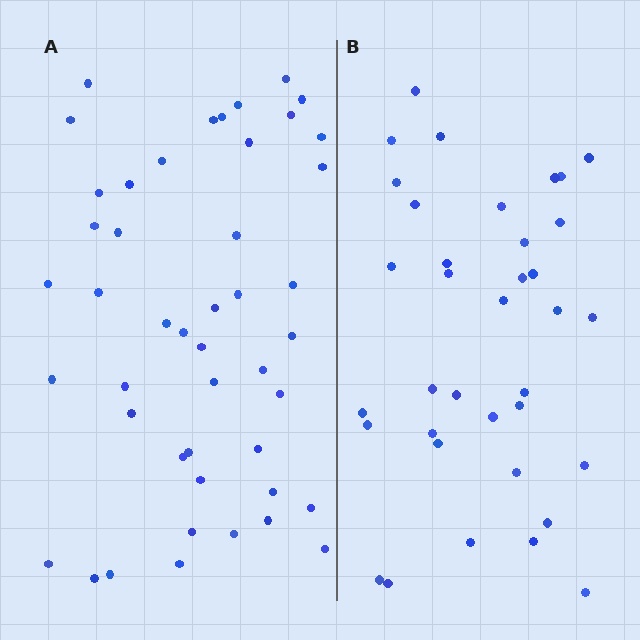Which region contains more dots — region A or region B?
Region A (the left region) has more dots.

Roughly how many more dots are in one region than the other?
Region A has roughly 10 or so more dots than region B.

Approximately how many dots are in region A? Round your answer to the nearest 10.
About 50 dots. (The exact count is 46, which rounds to 50.)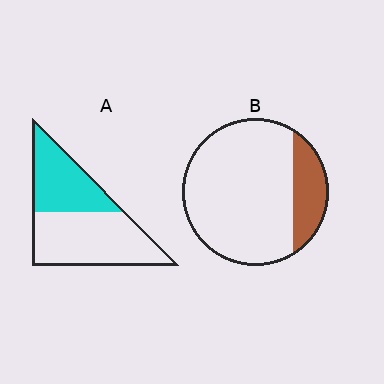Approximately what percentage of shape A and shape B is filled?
A is approximately 40% and B is approximately 20%.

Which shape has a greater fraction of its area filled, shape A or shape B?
Shape A.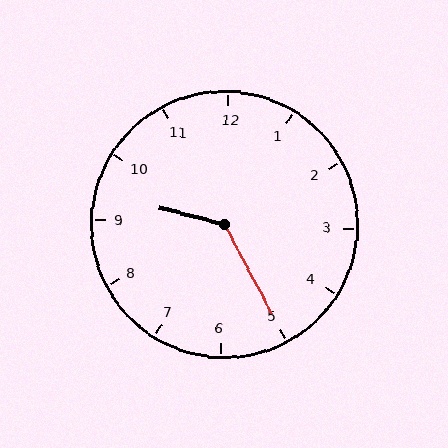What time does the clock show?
9:25.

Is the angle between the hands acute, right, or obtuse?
It is obtuse.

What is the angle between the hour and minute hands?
Approximately 132 degrees.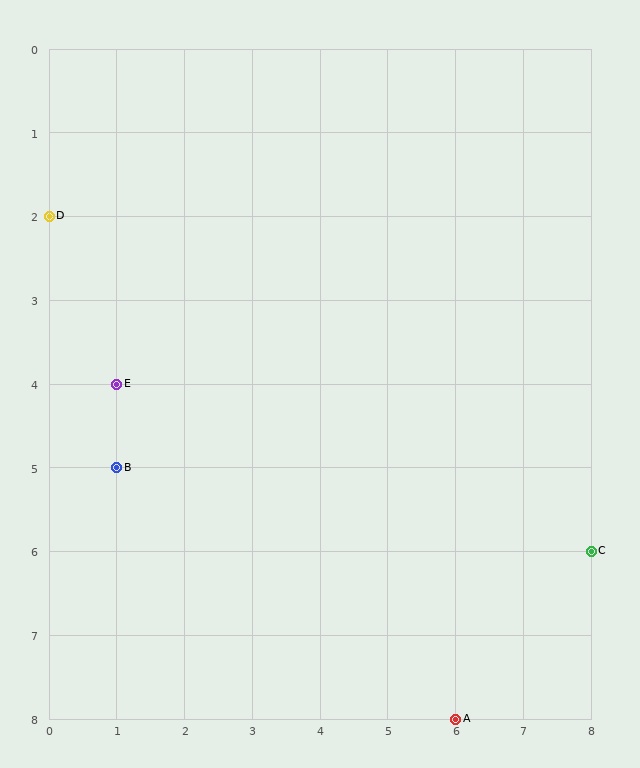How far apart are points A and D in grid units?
Points A and D are 6 columns and 6 rows apart (about 8.5 grid units diagonally).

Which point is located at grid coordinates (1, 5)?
Point B is at (1, 5).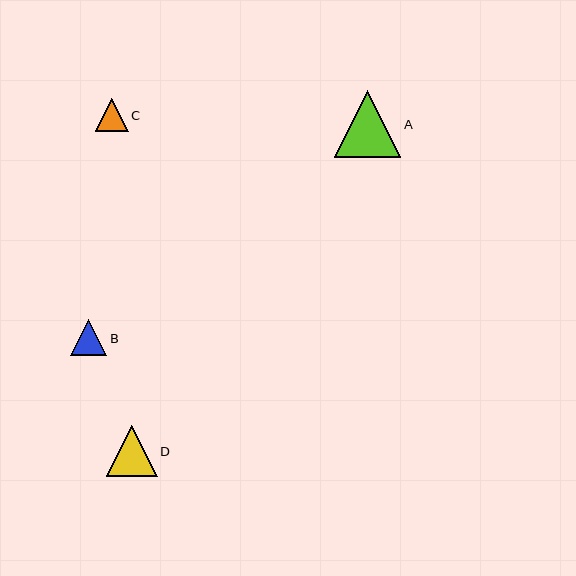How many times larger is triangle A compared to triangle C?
Triangle A is approximately 2.0 times the size of triangle C.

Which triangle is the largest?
Triangle A is the largest with a size of approximately 66 pixels.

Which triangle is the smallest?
Triangle C is the smallest with a size of approximately 33 pixels.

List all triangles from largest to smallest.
From largest to smallest: A, D, B, C.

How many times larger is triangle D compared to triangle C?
Triangle D is approximately 1.5 times the size of triangle C.